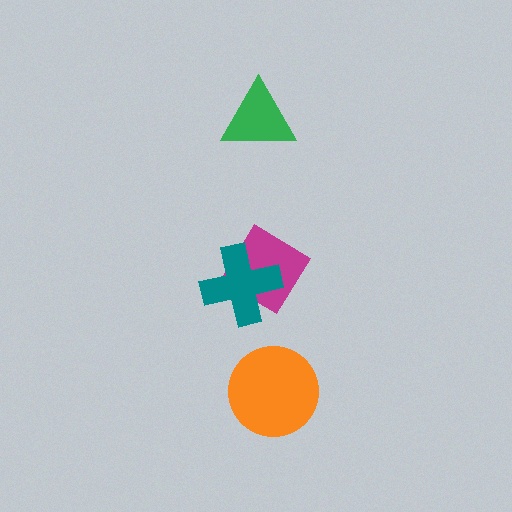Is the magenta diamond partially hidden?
Yes, it is partially covered by another shape.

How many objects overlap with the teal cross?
1 object overlaps with the teal cross.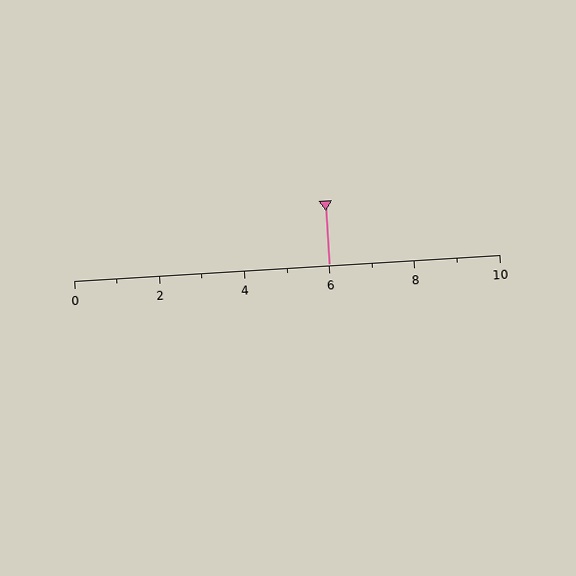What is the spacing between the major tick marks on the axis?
The major ticks are spaced 2 apart.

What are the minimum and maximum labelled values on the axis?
The axis runs from 0 to 10.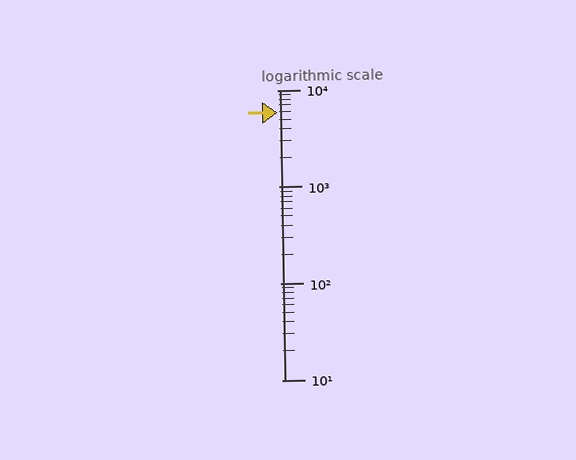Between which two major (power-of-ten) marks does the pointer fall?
The pointer is between 1000 and 10000.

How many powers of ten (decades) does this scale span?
The scale spans 3 decades, from 10 to 10000.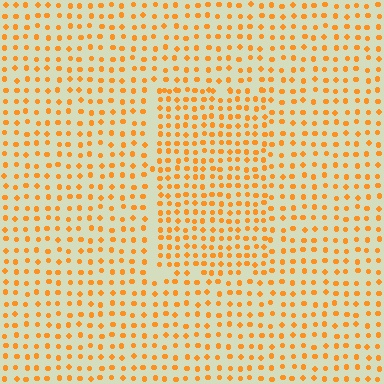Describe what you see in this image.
The image contains small orange elements arranged at two different densities. A rectangle-shaped region is visible where the elements are more densely packed than the surrounding area.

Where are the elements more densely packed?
The elements are more densely packed inside the rectangle boundary.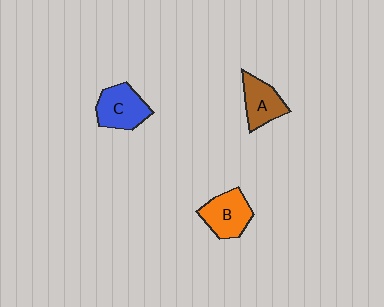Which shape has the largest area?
Shape C (blue).